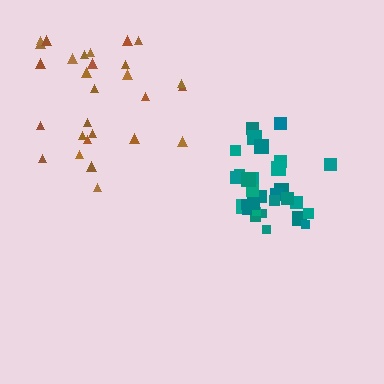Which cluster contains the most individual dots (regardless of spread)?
Teal (34).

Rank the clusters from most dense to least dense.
teal, brown.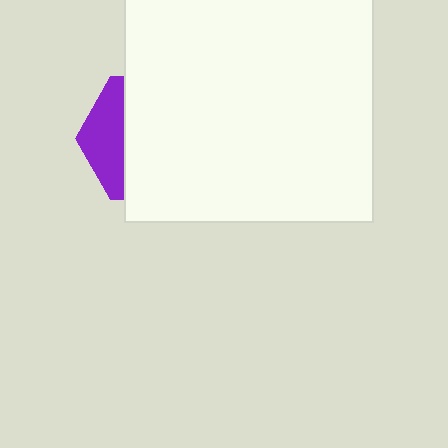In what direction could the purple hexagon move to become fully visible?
The purple hexagon could move left. That would shift it out from behind the white square entirely.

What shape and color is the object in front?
The object in front is a white square.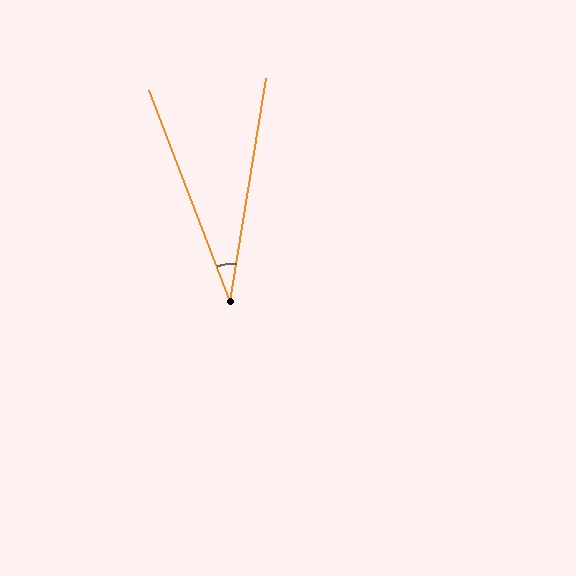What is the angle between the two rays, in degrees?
Approximately 30 degrees.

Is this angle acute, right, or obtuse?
It is acute.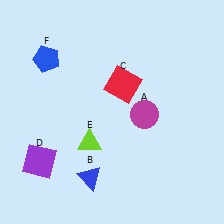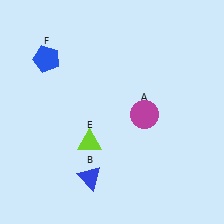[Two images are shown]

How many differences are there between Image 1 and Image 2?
There are 2 differences between the two images.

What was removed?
The red square (C), the purple square (D) were removed in Image 2.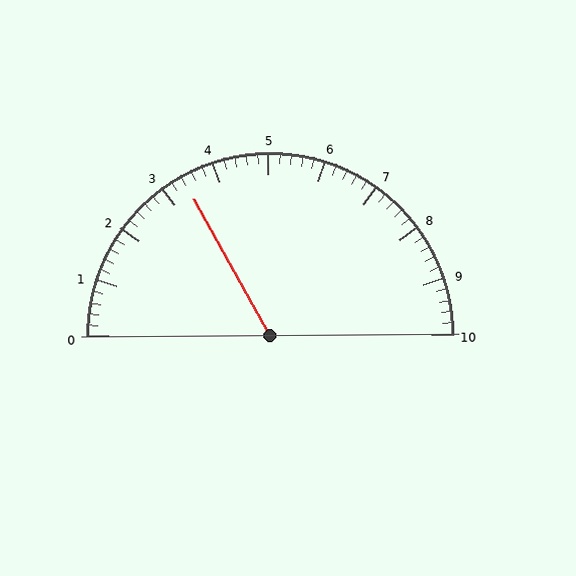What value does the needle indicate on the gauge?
The needle indicates approximately 3.4.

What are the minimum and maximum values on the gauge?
The gauge ranges from 0 to 10.